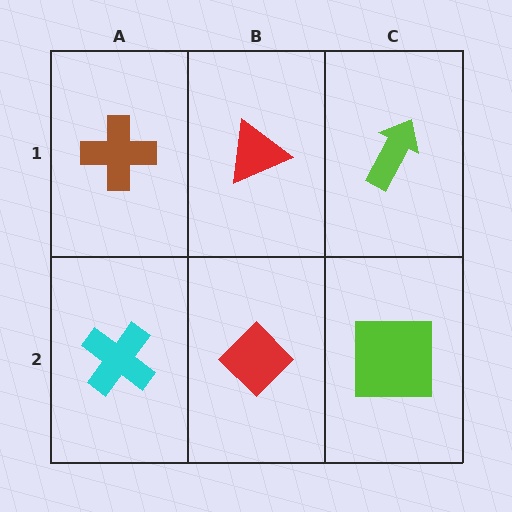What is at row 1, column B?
A red triangle.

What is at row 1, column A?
A brown cross.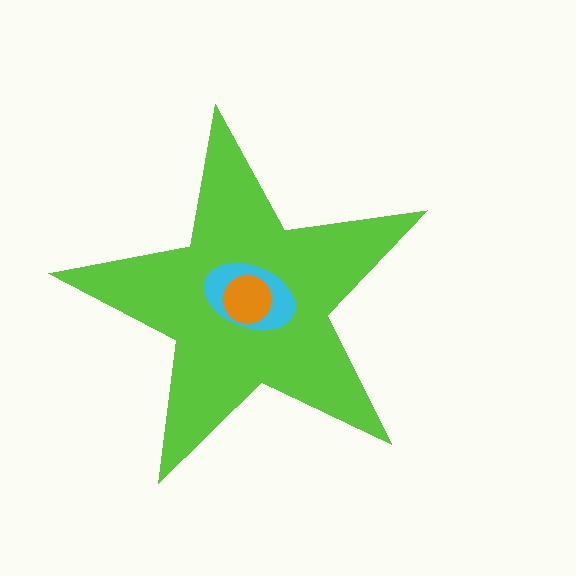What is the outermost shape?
The lime star.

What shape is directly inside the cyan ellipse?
The orange circle.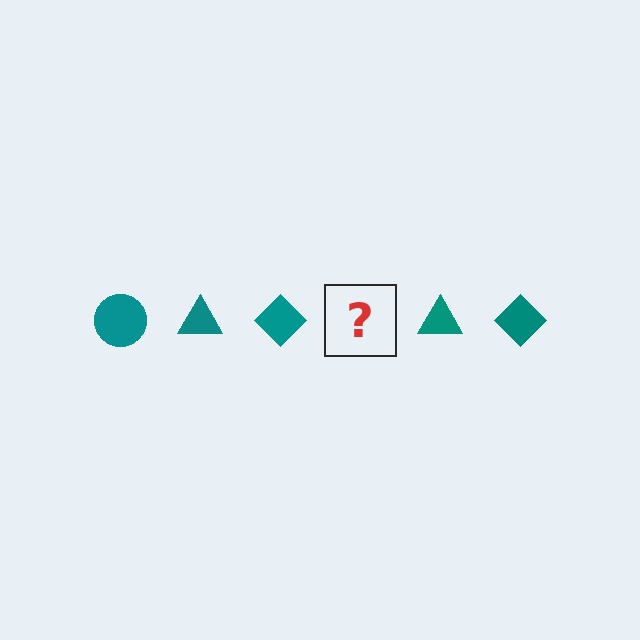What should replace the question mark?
The question mark should be replaced with a teal circle.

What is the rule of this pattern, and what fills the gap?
The rule is that the pattern cycles through circle, triangle, diamond shapes in teal. The gap should be filled with a teal circle.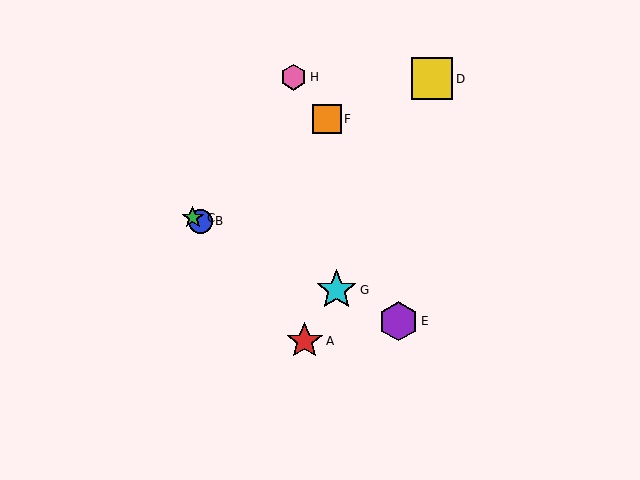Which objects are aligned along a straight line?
Objects B, C, E, G are aligned along a straight line.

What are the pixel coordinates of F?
Object F is at (327, 119).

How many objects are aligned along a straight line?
4 objects (B, C, E, G) are aligned along a straight line.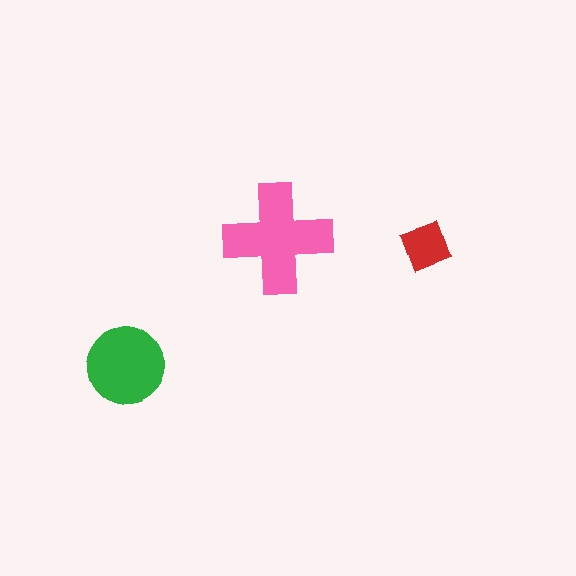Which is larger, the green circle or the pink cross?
The pink cross.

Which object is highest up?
The pink cross is topmost.